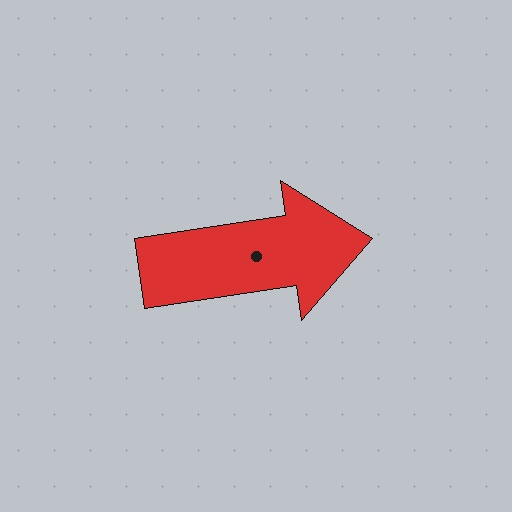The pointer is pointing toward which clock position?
Roughly 3 o'clock.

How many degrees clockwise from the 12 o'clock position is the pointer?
Approximately 82 degrees.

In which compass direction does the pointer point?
East.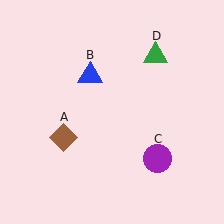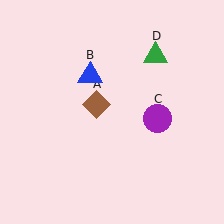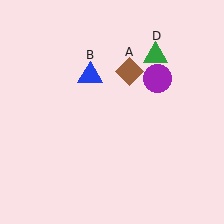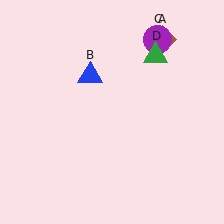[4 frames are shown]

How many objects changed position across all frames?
2 objects changed position: brown diamond (object A), purple circle (object C).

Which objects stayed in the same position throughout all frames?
Blue triangle (object B) and green triangle (object D) remained stationary.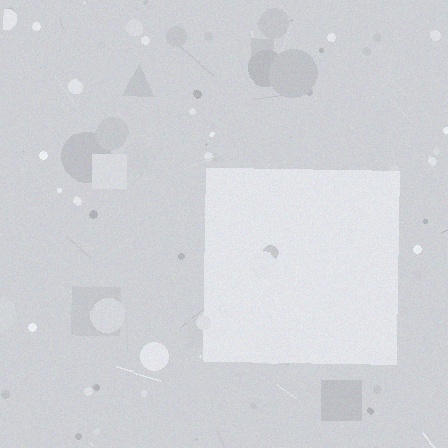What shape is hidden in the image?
A square is hidden in the image.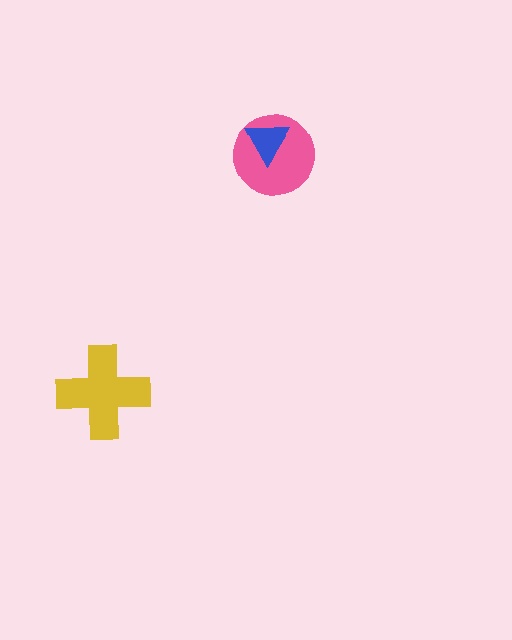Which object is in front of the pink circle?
The blue triangle is in front of the pink circle.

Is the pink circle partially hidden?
Yes, it is partially covered by another shape.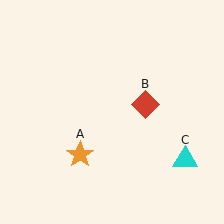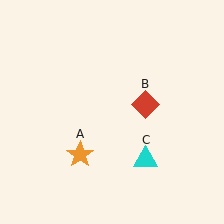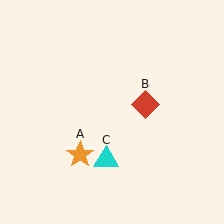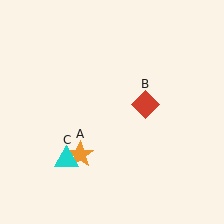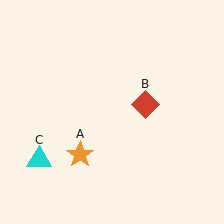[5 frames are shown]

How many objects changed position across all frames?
1 object changed position: cyan triangle (object C).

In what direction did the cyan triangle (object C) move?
The cyan triangle (object C) moved left.